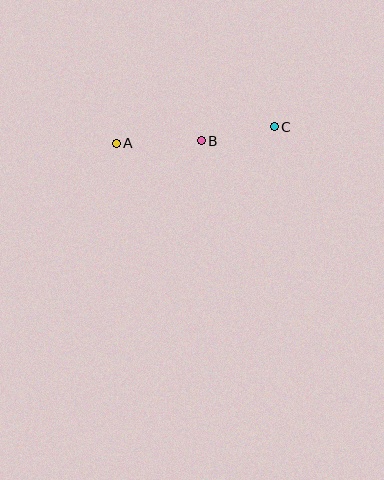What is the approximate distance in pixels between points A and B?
The distance between A and B is approximately 85 pixels.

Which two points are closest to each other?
Points B and C are closest to each other.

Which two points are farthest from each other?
Points A and C are farthest from each other.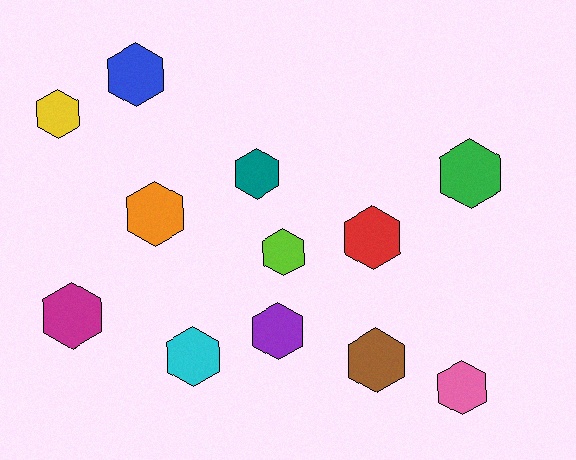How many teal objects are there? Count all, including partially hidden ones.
There is 1 teal object.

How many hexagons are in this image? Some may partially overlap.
There are 12 hexagons.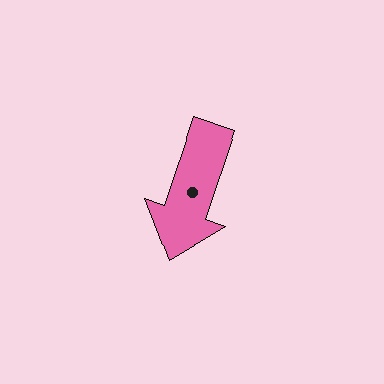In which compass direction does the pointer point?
South.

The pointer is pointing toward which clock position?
Roughly 7 o'clock.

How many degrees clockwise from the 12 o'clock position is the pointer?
Approximately 199 degrees.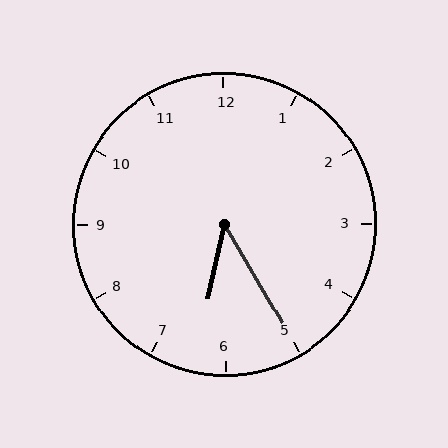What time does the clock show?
6:25.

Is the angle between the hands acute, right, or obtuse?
It is acute.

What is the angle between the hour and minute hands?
Approximately 42 degrees.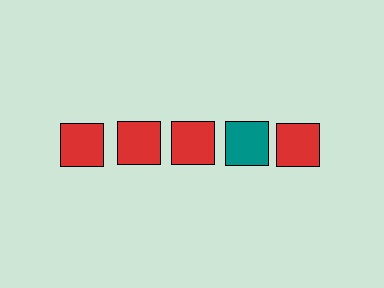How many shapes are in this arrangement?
There are 5 shapes arranged in a grid pattern.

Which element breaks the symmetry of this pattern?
The teal square in the top row, second from right column breaks the symmetry. All other shapes are red squares.